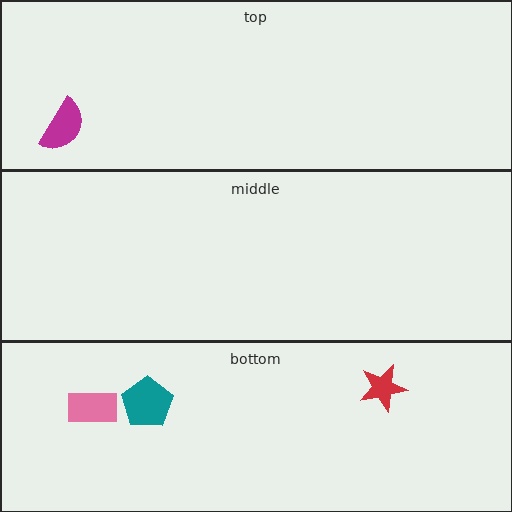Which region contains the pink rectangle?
The bottom region.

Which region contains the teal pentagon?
The bottom region.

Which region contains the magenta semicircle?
The top region.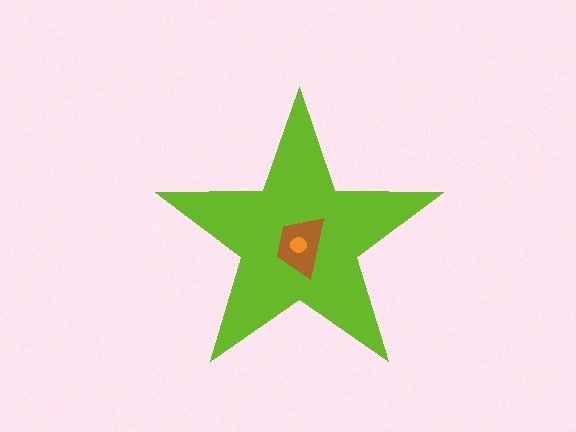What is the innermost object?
The orange circle.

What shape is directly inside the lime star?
The brown trapezoid.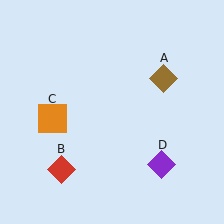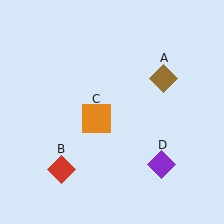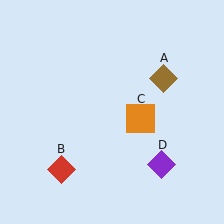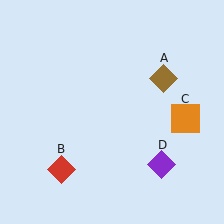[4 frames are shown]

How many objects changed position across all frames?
1 object changed position: orange square (object C).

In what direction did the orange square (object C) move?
The orange square (object C) moved right.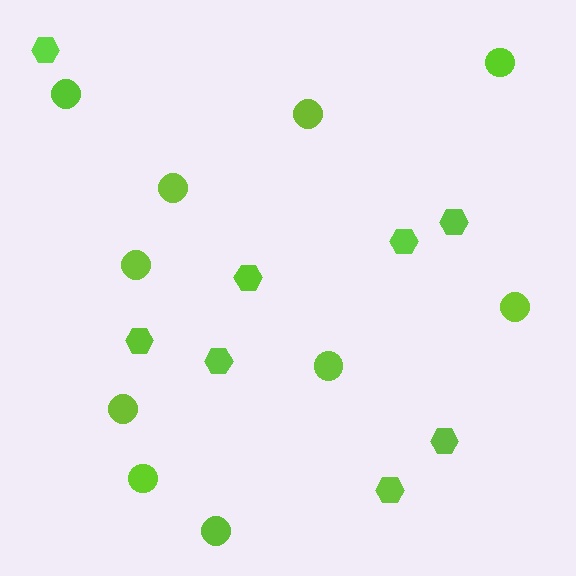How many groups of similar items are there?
There are 2 groups: one group of hexagons (8) and one group of circles (10).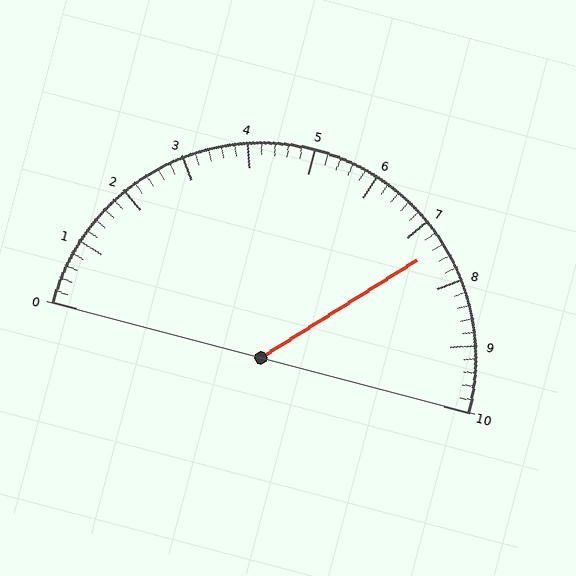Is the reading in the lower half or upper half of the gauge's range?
The reading is in the upper half of the range (0 to 10).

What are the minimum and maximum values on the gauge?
The gauge ranges from 0 to 10.